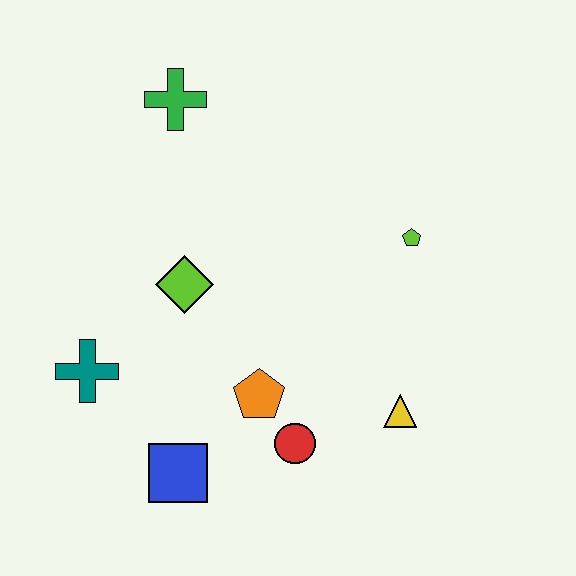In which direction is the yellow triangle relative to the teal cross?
The yellow triangle is to the right of the teal cross.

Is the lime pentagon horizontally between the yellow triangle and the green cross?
No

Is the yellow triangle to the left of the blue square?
No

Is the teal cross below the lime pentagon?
Yes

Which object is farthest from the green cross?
The yellow triangle is farthest from the green cross.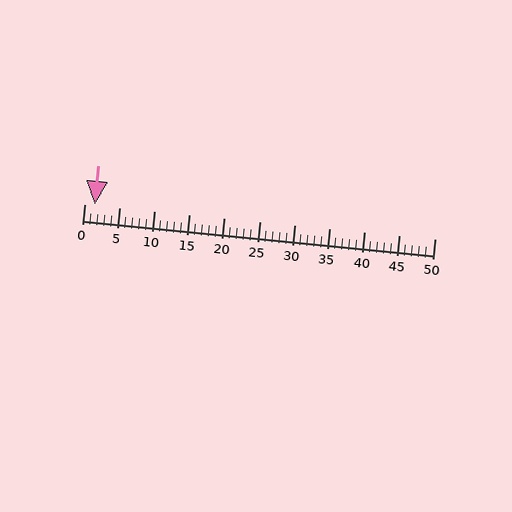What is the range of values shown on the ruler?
The ruler shows values from 0 to 50.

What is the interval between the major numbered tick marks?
The major tick marks are spaced 5 units apart.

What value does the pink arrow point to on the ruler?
The pink arrow points to approximately 2.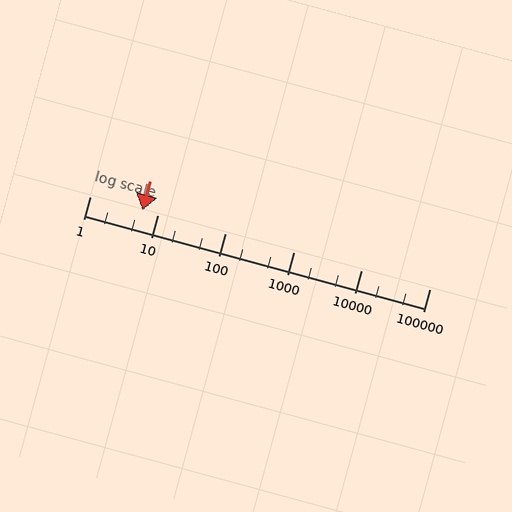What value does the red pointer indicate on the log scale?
The pointer indicates approximately 6.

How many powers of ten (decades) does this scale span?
The scale spans 5 decades, from 1 to 100000.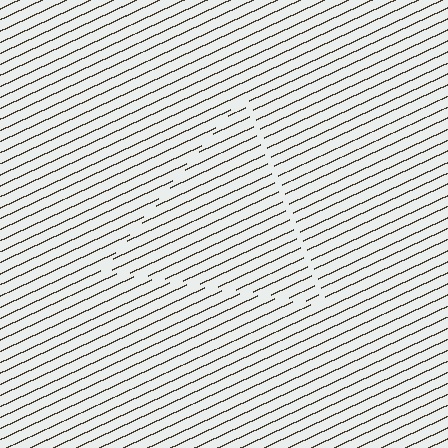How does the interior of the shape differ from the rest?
The interior of the shape contains the same grating, shifted by half a period — the contour is defined by the phase discontinuity where line-ends from the inner and outer gratings abut.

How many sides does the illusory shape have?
3 sides — the line-ends trace a triangle.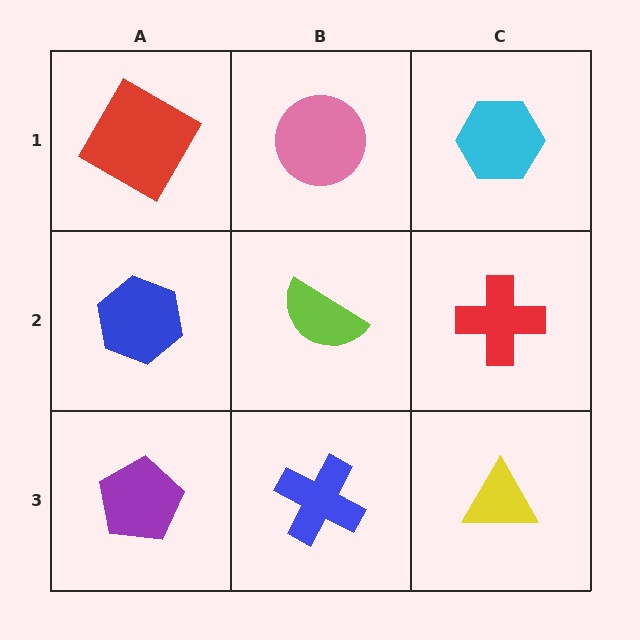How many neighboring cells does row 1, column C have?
2.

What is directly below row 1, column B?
A lime semicircle.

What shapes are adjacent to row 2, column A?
A red square (row 1, column A), a purple pentagon (row 3, column A), a lime semicircle (row 2, column B).